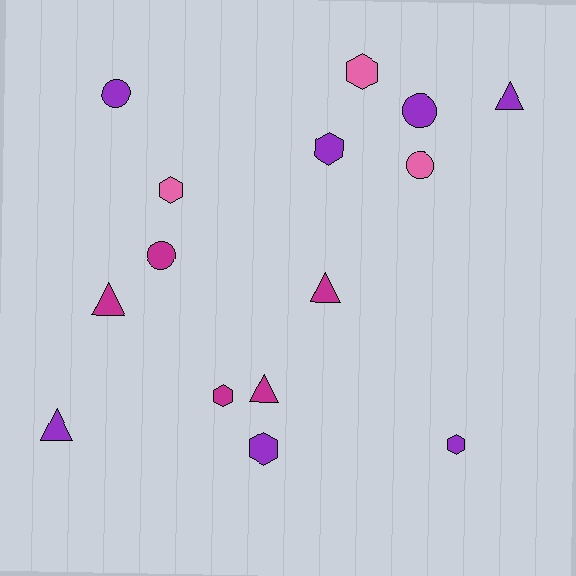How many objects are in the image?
There are 15 objects.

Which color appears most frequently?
Purple, with 7 objects.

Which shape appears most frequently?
Hexagon, with 6 objects.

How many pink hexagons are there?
There are 2 pink hexagons.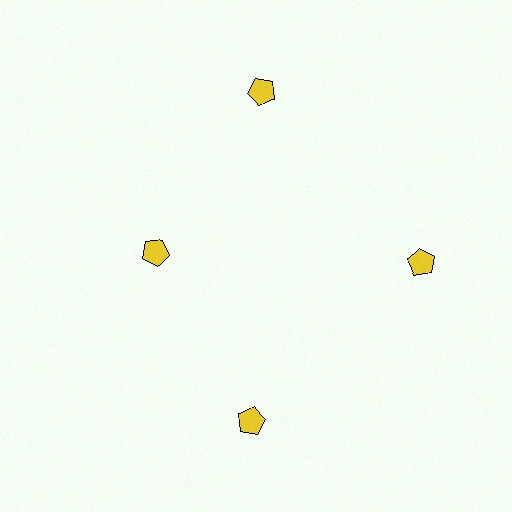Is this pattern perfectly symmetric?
No. The 4 yellow pentagons are arranged in a ring, but one element near the 9 o'clock position is pulled inward toward the center, breaking the 4-fold rotational symmetry.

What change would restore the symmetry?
The symmetry would be restored by moving it outward, back onto the ring so that all 4 pentagons sit at equal angles and equal distance from the center.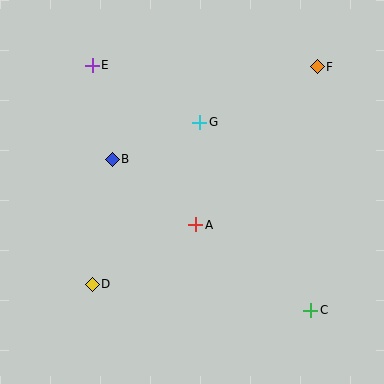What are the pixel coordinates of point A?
Point A is at (196, 225).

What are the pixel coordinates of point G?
Point G is at (200, 122).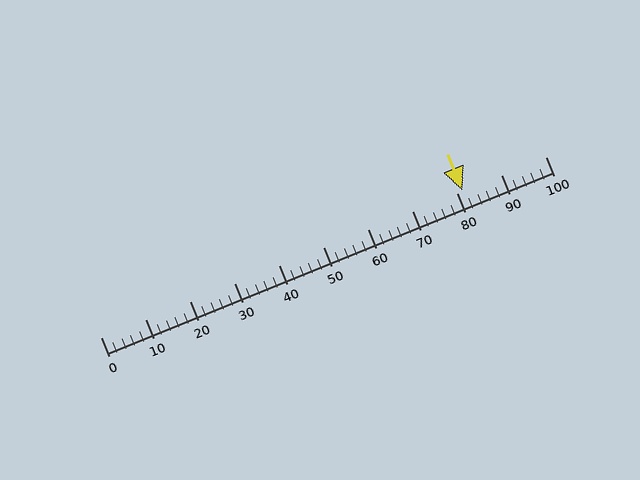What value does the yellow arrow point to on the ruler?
The yellow arrow points to approximately 81.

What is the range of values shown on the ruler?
The ruler shows values from 0 to 100.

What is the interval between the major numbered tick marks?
The major tick marks are spaced 10 units apart.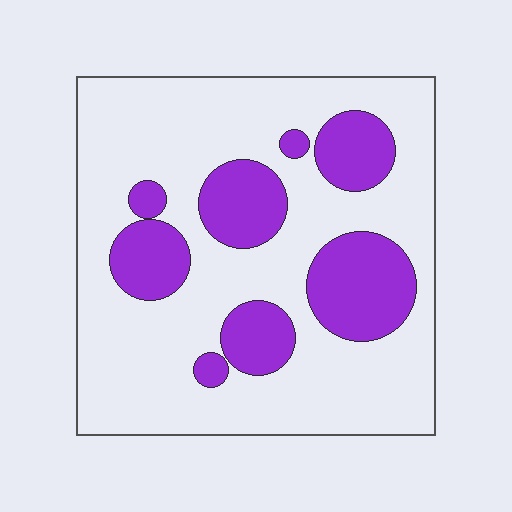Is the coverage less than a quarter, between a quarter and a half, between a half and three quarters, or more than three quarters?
Between a quarter and a half.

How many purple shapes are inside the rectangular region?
8.